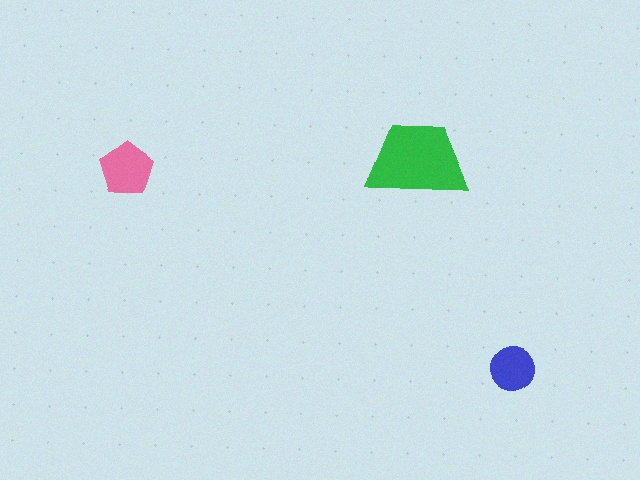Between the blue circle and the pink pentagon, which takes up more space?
The pink pentagon.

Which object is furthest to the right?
The blue circle is rightmost.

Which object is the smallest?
The blue circle.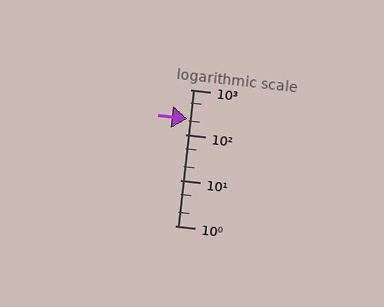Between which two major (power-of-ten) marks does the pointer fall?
The pointer is between 100 and 1000.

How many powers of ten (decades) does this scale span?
The scale spans 3 decades, from 1 to 1000.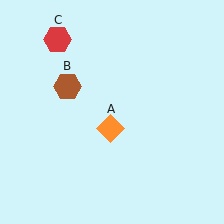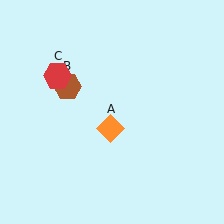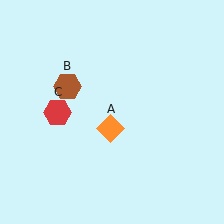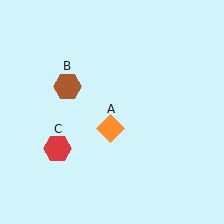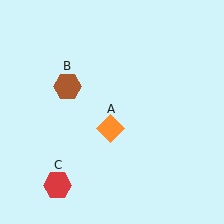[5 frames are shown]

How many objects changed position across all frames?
1 object changed position: red hexagon (object C).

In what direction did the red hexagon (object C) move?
The red hexagon (object C) moved down.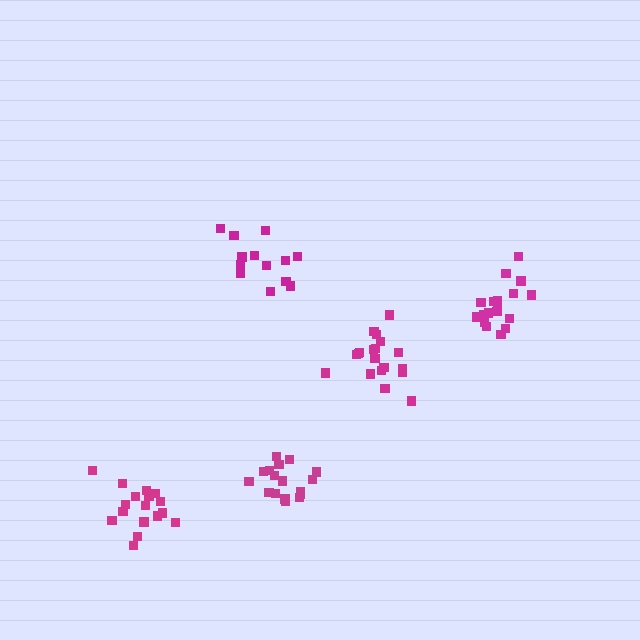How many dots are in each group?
Group 1: 19 dots, Group 2: 13 dots, Group 3: 19 dots, Group 4: 17 dots, Group 5: 18 dots (86 total).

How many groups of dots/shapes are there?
There are 5 groups.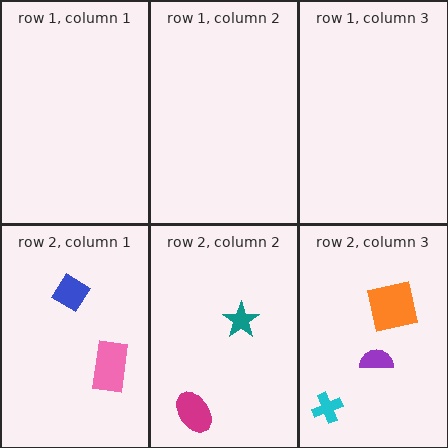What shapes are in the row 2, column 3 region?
The orange square, the cyan cross, the purple semicircle.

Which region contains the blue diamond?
The row 2, column 1 region.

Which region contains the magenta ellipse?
The row 2, column 2 region.